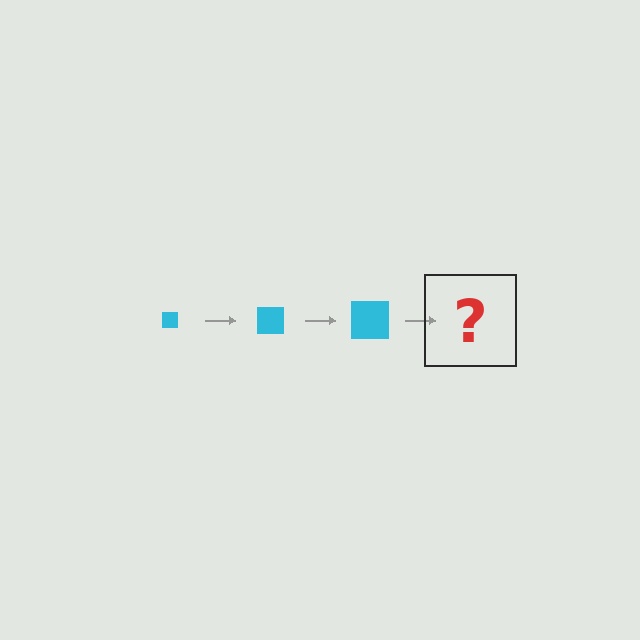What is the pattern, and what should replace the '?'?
The pattern is that the square gets progressively larger each step. The '?' should be a cyan square, larger than the previous one.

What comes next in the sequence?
The next element should be a cyan square, larger than the previous one.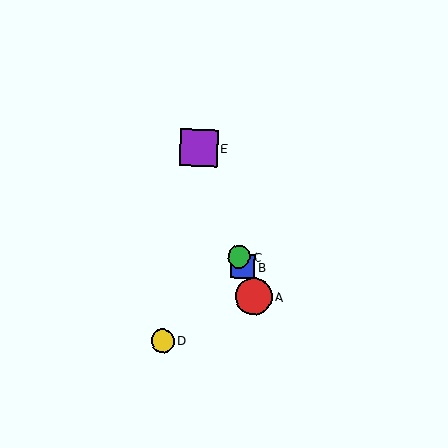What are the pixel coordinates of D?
Object D is at (163, 341).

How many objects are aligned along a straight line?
4 objects (A, B, C, E) are aligned along a straight line.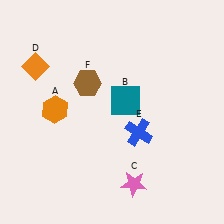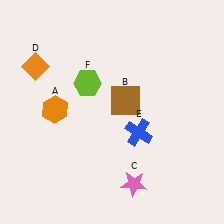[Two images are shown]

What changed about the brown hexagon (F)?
In Image 1, F is brown. In Image 2, it changed to lime.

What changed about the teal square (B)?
In Image 1, B is teal. In Image 2, it changed to brown.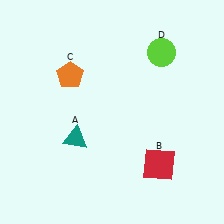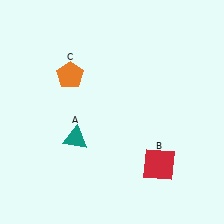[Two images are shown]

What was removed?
The lime circle (D) was removed in Image 2.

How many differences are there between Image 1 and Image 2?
There is 1 difference between the two images.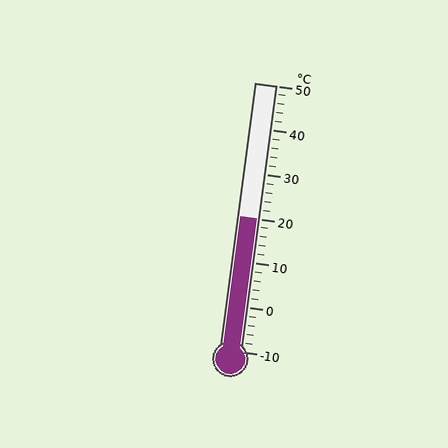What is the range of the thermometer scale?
The thermometer scale ranges from -10°C to 50°C.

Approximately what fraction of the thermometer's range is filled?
The thermometer is filled to approximately 50% of its range.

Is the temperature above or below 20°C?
The temperature is at 20°C.